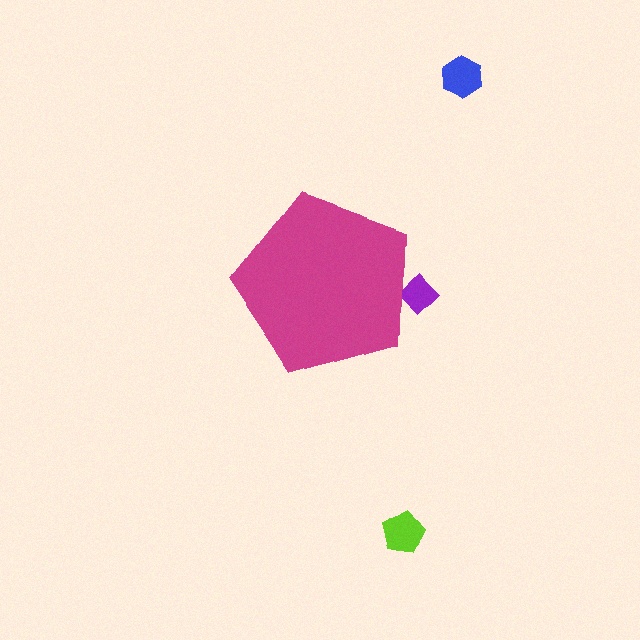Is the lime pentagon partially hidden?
No, the lime pentagon is fully visible.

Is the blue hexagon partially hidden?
No, the blue hexagon is fully visible.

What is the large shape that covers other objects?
A magenta pentagon.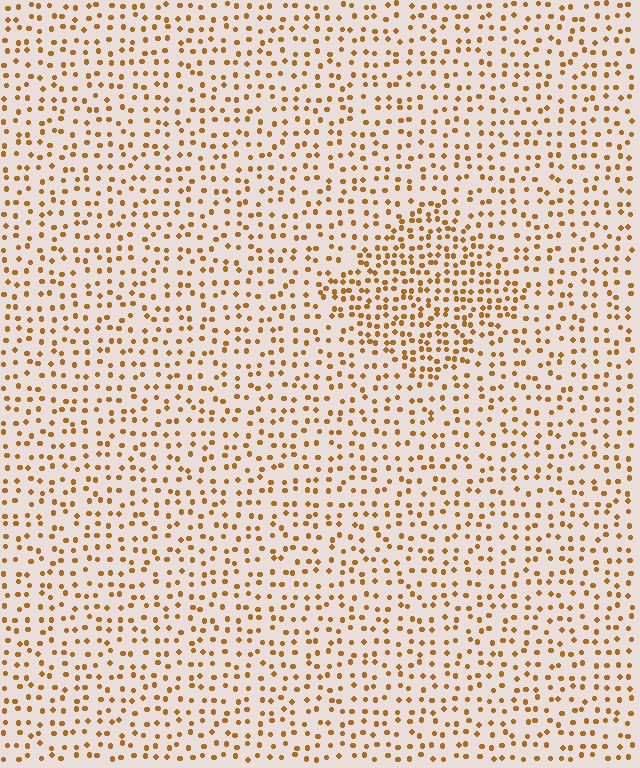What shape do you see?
I see a diamond.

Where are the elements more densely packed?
The elements are more densely packed inside the diamond boundary.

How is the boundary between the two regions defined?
The boundary is defined by a change in element density (approximately 1.8x ratio). All elements are the same color, size, and shape.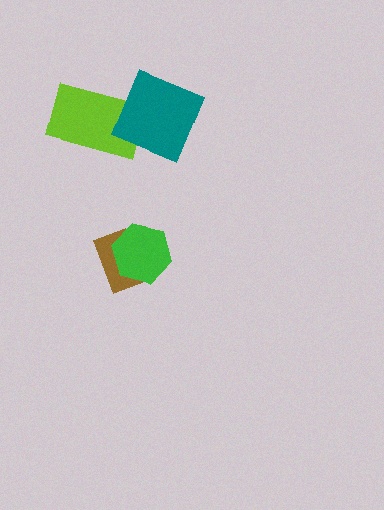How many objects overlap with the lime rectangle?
1 object overlaps with the lime rectangle.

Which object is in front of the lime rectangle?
The teal diamond is in front of the lime rectangle.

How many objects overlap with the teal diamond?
1 object overlaps with the teal diamond.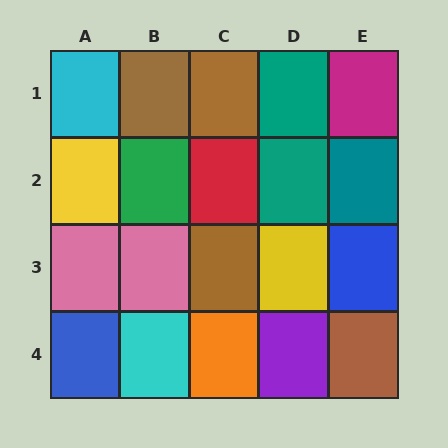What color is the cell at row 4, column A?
Blue.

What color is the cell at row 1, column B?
Brown.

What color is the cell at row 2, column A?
Yellow.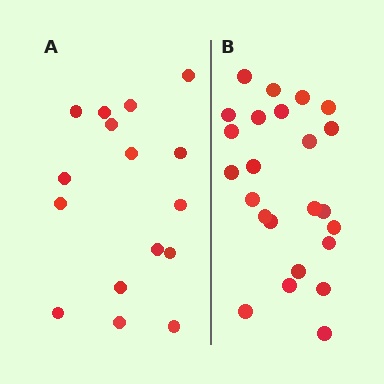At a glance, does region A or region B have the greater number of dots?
Region B (the right region) has more dots.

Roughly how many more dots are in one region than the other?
Region B has roughly 8 or so more dots than region A.